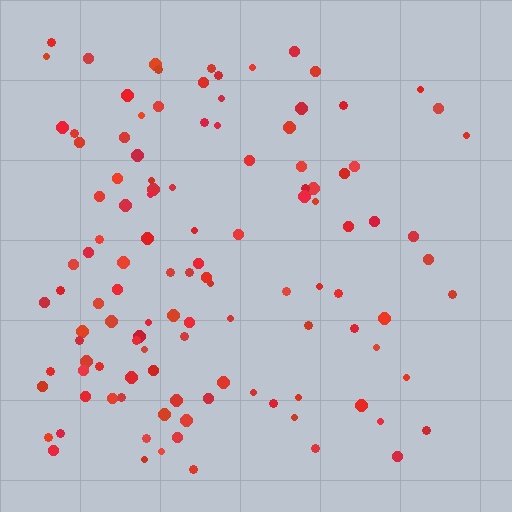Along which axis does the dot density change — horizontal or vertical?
Horizontal.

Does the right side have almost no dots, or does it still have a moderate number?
Still a moderate number, just noticeably fewer than the left.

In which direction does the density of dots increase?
From right to left, with the left side densest.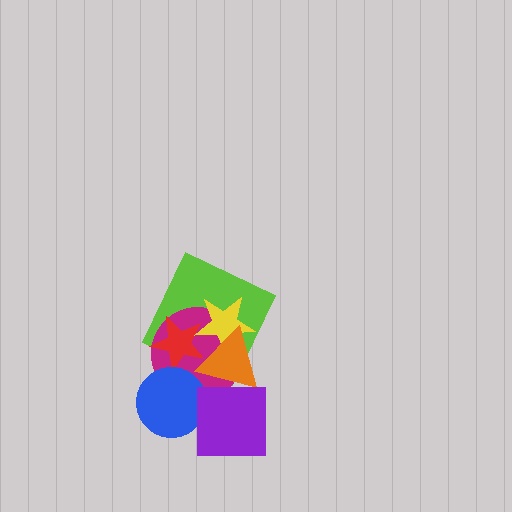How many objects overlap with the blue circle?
1 object overlaps with the blue circle.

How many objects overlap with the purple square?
1 object overlaps with the purple square.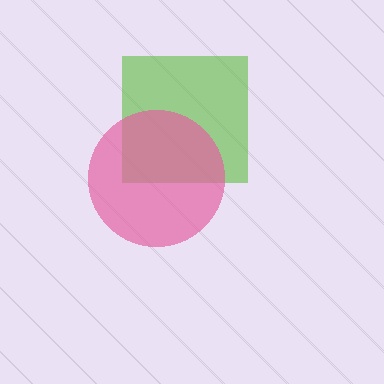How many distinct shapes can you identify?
There are 2 distinct shapes: a lime square, a pink circle.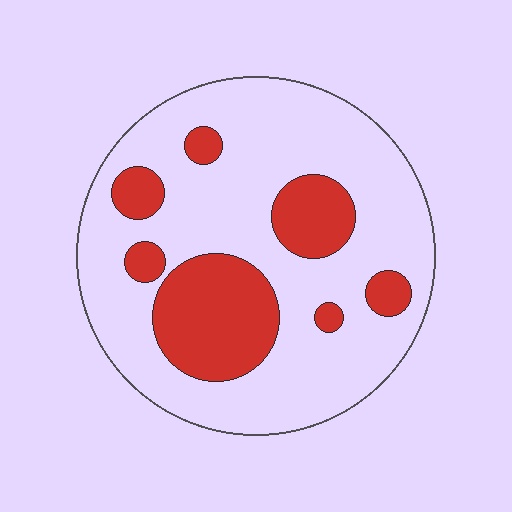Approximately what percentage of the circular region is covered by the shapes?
Approximately 25%.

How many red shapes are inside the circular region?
7.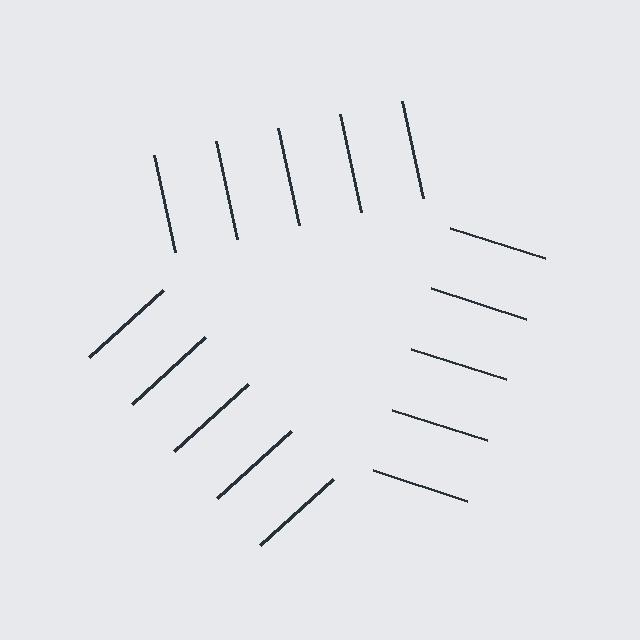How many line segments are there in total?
15 — 5 along each of the 3 edges.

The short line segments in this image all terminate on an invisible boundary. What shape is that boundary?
An illusory triangle — the line segments terminate on its edges but no continuous stroke is drawn.